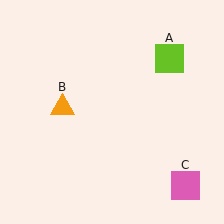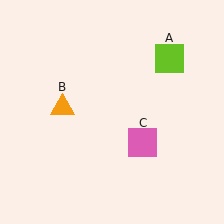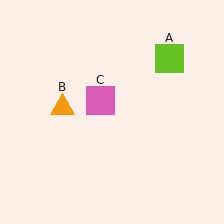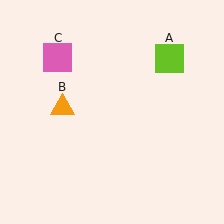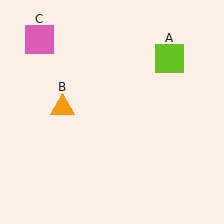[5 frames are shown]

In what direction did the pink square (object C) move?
The pink square (object C) moved up and to the left.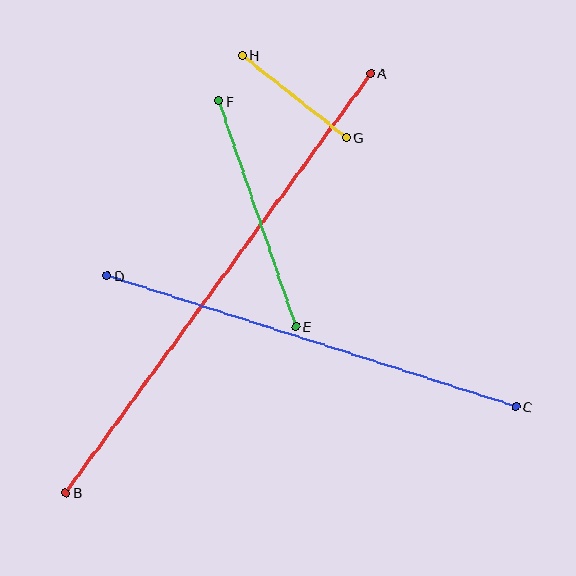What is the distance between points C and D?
The distance is approximately 429 pixels.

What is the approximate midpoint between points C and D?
The midpoint is at approximately (312, 341) pixels.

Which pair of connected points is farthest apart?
Points A and B are farthest apart.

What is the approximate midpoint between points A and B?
The midpoint is at approximately (218, 283) pixels.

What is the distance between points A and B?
The distance is approximately 519 pixels.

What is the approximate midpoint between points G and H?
The midpoint is at approximately (294, 96) pixels.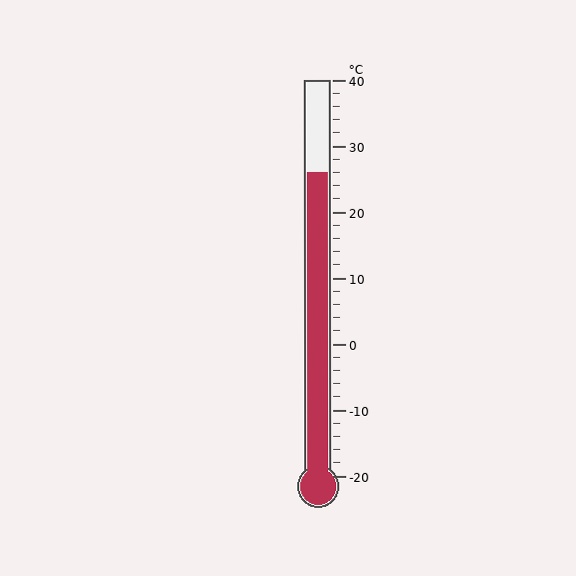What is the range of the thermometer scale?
The thermometer scale ranges from -20°C to 40°C.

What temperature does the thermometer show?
The thermometer shows approximately 26°C.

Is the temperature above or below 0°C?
The temperature is above 0°C.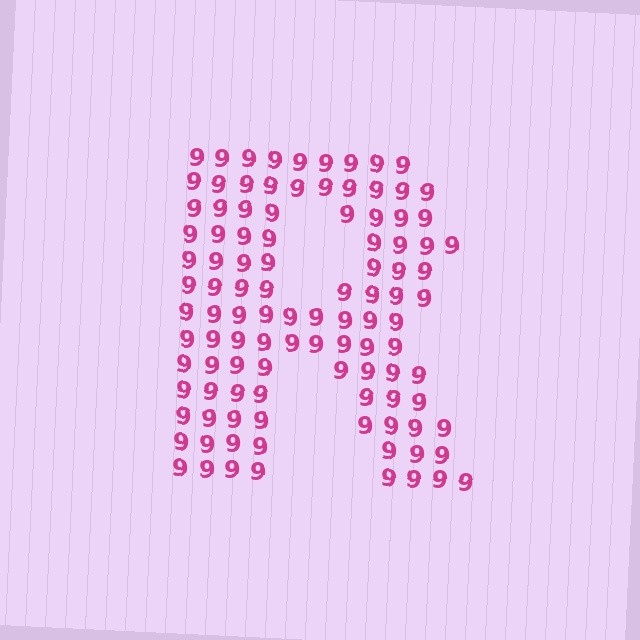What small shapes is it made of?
It is made of small digit 9's.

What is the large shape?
The large shape is the letter R.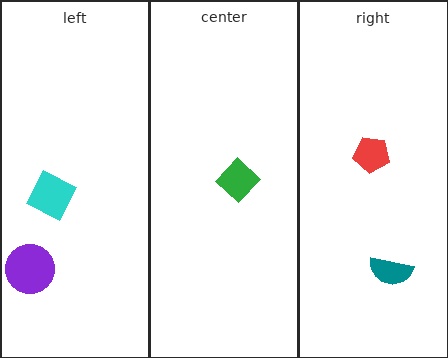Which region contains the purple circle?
The left region.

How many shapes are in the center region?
1.